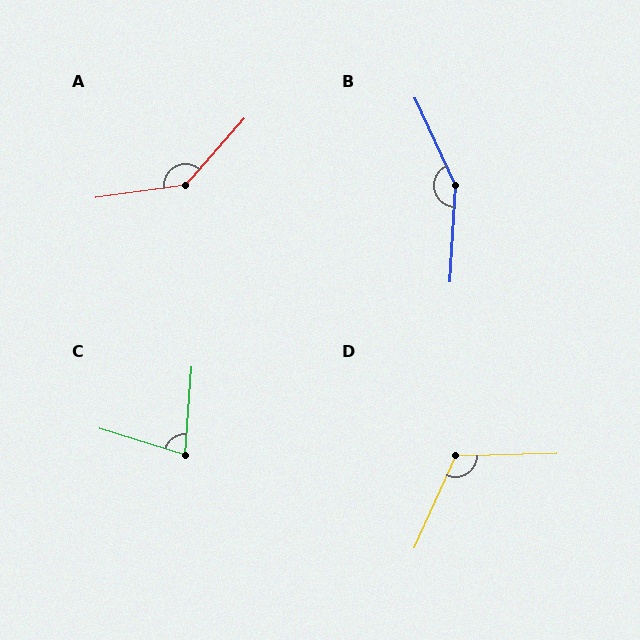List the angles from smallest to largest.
C (77°), D (115°), A (139°), B (152°).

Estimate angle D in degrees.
Approximately 115 degrees.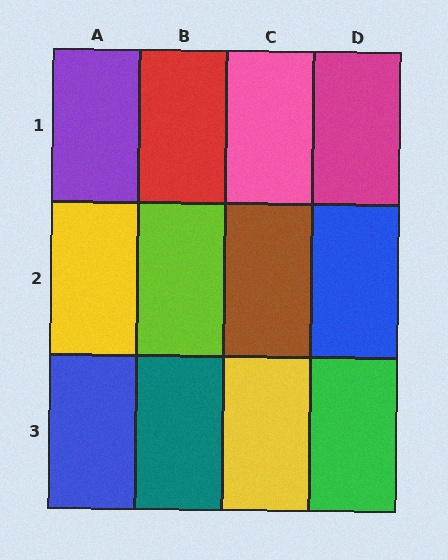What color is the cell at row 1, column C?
Pink.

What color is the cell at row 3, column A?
Blue.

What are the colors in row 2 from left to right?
Yellow, lime, brown, blue.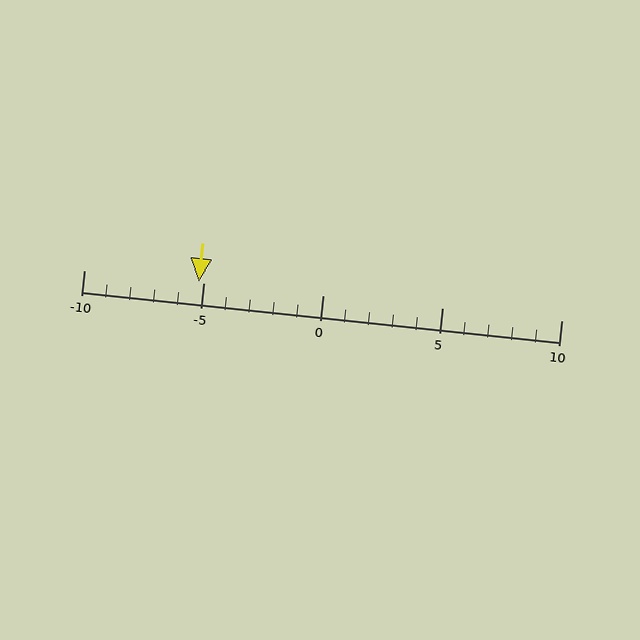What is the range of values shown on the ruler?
The ruler shows values from -10 to 10.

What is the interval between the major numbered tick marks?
The major tick marks are spaced 5 units apart.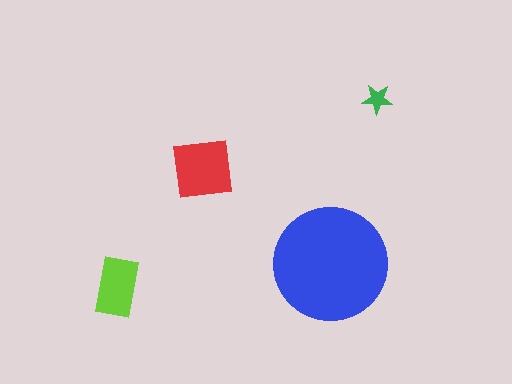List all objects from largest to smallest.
The blue circle, the red square, the lime rectangle, the green star.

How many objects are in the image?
There are 4 objects in the image.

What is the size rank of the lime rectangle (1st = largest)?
3rd.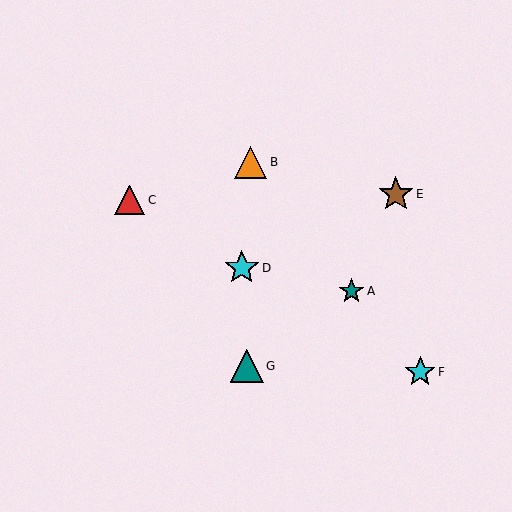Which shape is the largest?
The brown star (labeled E) is the largest.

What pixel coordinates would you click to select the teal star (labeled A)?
Click at (352, 291) to select the teal star A.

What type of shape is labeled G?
Shape G is a teal triangle.